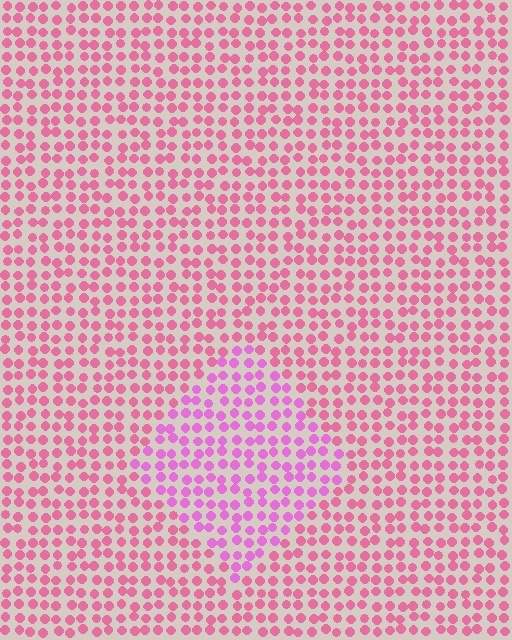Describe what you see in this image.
The image is filled with small pink elements in a uniform arrangement. A diamond-shaped region is visible where the elements are tinted to a slightly different hue, forming a subtle color boundary.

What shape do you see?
I see a diamond.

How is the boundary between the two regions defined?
The boundary is defined purely by a slight shift in hue (about 30 degrees). Spacing, size, and orientation are identical on both sides.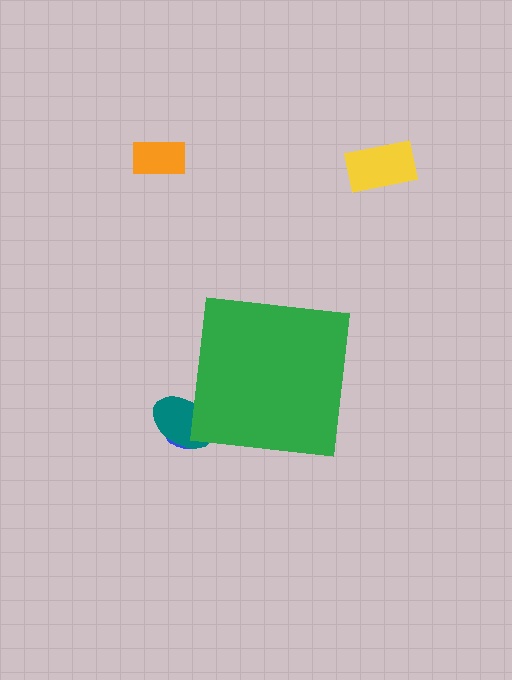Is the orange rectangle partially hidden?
No, the orange rectangle is fully visible.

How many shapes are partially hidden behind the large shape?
2 shapes are partially hidden.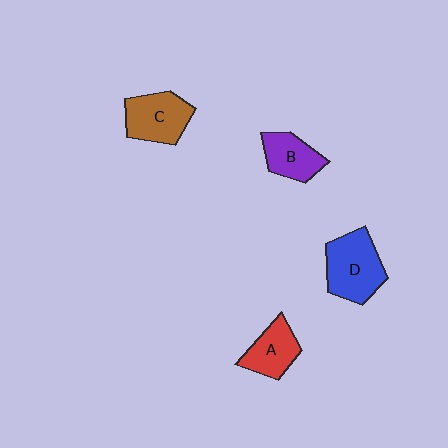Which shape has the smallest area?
Shape A (red).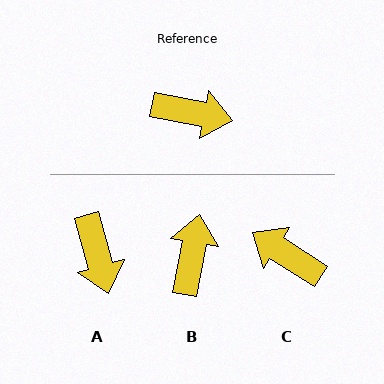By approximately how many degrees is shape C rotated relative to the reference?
Approximately 158 degrees counter-clockwise.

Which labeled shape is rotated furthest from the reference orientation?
C, about 158 degrees away.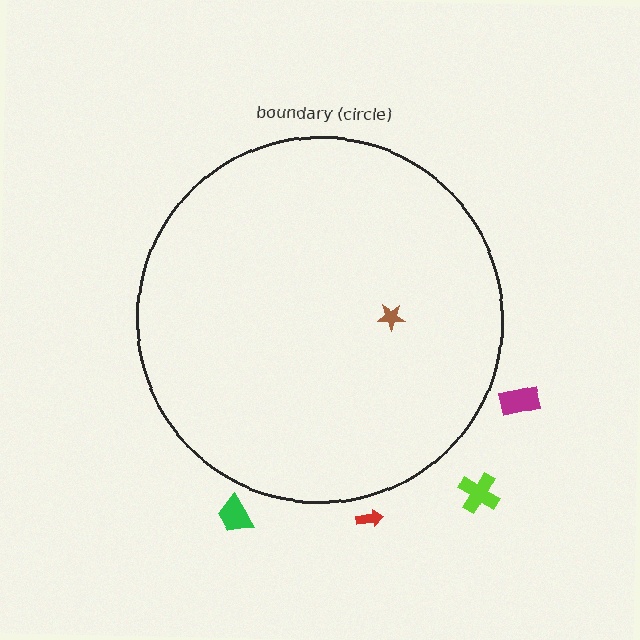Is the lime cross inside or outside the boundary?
Outside.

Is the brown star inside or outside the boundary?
Inside.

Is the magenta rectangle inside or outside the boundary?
Outside.